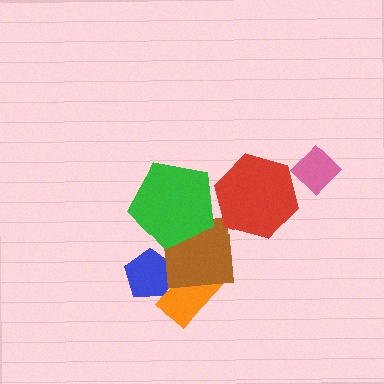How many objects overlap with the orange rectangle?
2 objects overlap with the orange rectangle.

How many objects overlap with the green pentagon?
1 object overlaps with the green pentagon.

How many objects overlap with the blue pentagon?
2 objects overlap with the blue pentagon.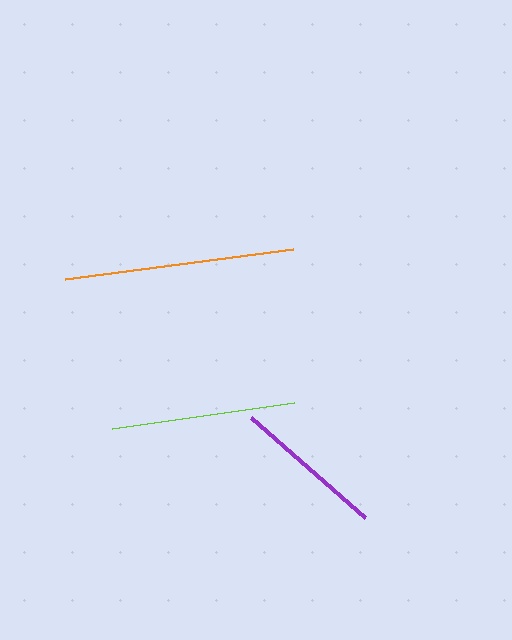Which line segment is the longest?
The orange line is the longest at approximately 230 pixels.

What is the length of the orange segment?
The orange segment is approximately 230 pixels long.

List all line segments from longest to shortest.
From longest to shortest: orange, lime, purple.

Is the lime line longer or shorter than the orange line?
The orange line is longer than the lime line.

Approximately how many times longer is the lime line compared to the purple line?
The lime line is approximately 1.2 times the length of the purple line.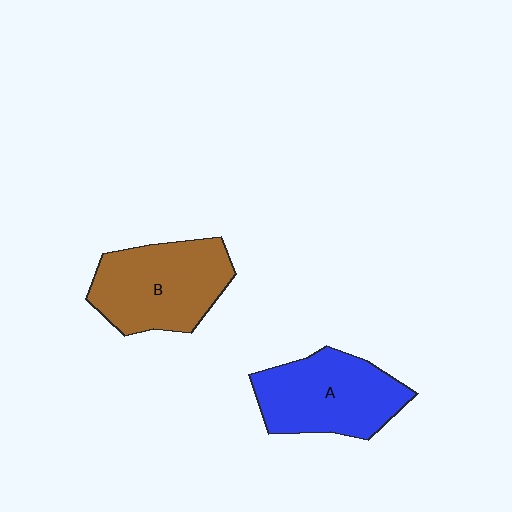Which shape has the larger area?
Shape B (brown).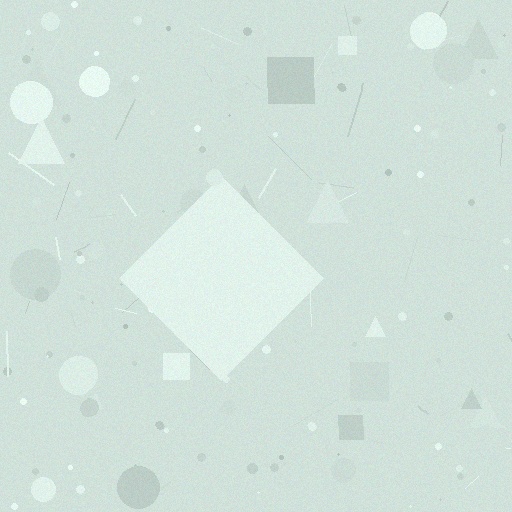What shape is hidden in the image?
A diamond is hidden in the image.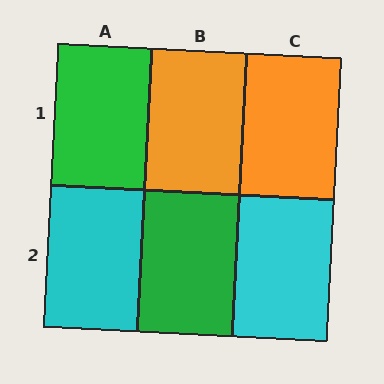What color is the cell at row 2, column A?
Cyan.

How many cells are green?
2 cells are green.